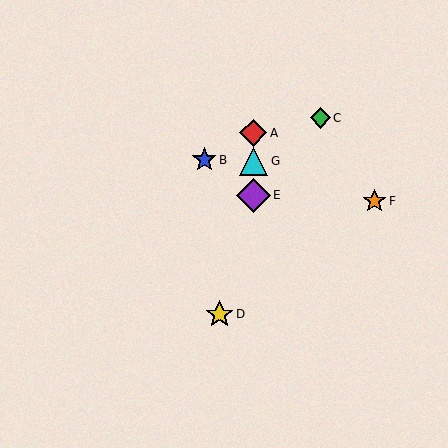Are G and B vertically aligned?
No, G is at x≈253 and B is at x≈204.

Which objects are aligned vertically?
Objects A, E, G are aligned vertically.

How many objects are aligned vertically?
3 objects (A, E, G) are aligned vertically.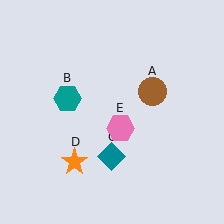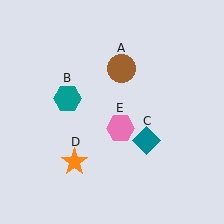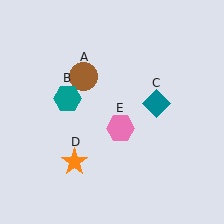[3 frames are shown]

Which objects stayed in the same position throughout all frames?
Teal hexagon (object B) and orange star (object D) and pink hexagon (object E) remained stationary.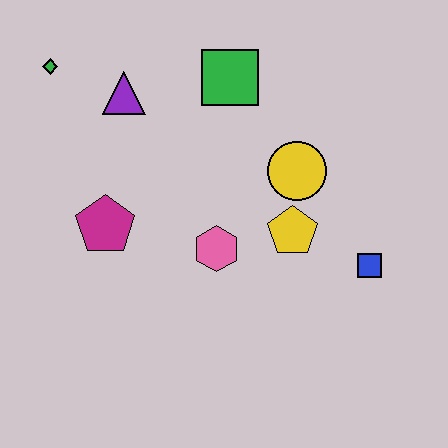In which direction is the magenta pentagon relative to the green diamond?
The magenta pentagon is below the green diamond.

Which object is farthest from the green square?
The blue square is farthest from the green square.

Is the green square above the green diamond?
No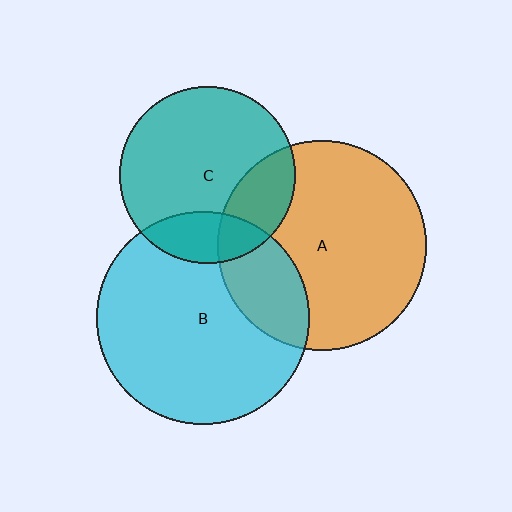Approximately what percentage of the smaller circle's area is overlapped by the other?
Approximately 25%.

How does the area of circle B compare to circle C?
Approximately 1.5 times.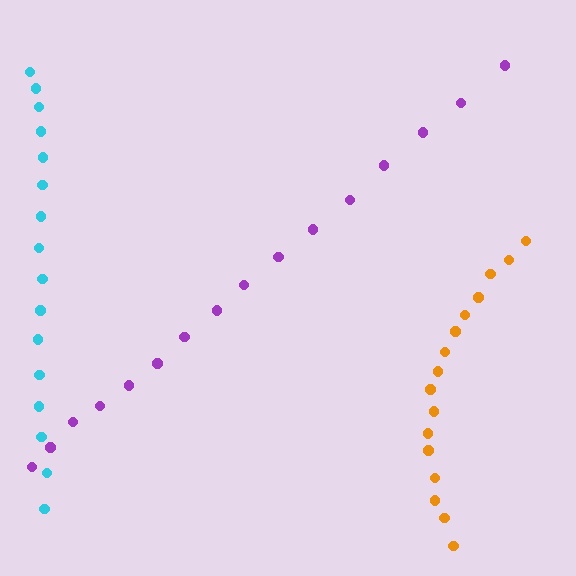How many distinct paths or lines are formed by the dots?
There are 3 distinct paths.